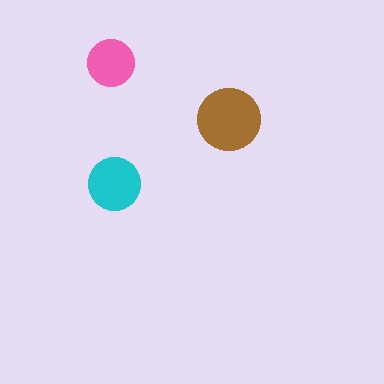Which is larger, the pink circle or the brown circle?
The brown one.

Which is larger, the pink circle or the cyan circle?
The cyan one.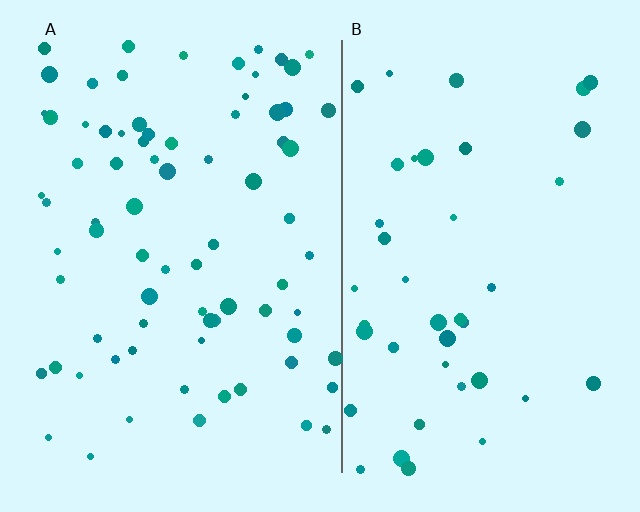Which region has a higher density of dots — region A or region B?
A (the left).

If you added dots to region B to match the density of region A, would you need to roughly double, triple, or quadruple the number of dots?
Approximately double.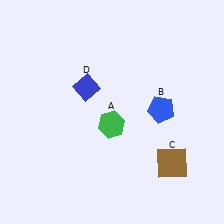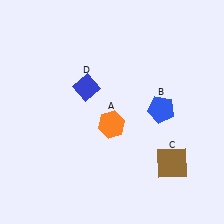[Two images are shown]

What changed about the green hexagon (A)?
In Image 1, A is green. In Image 2, it changed to orange.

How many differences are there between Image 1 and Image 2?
There is 1 difference between the two images.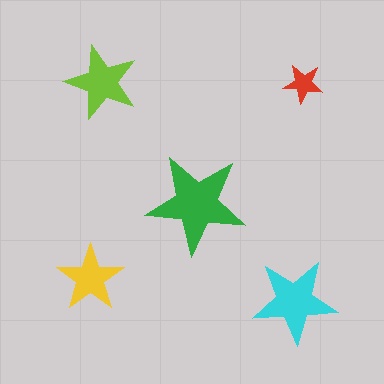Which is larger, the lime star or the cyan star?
The cyan one.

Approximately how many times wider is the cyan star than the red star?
About 2 times wider.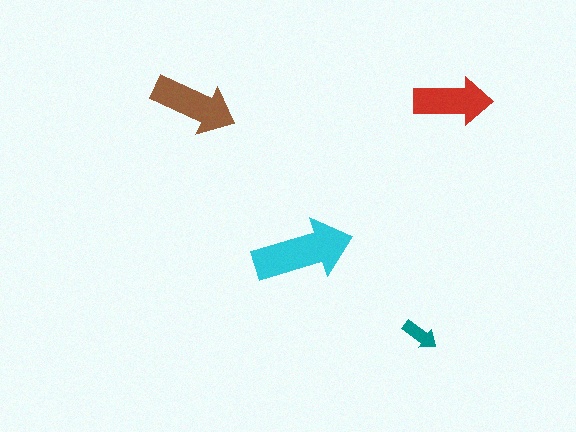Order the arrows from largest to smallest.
the cyan one, the brown one, the red one, the teal one.